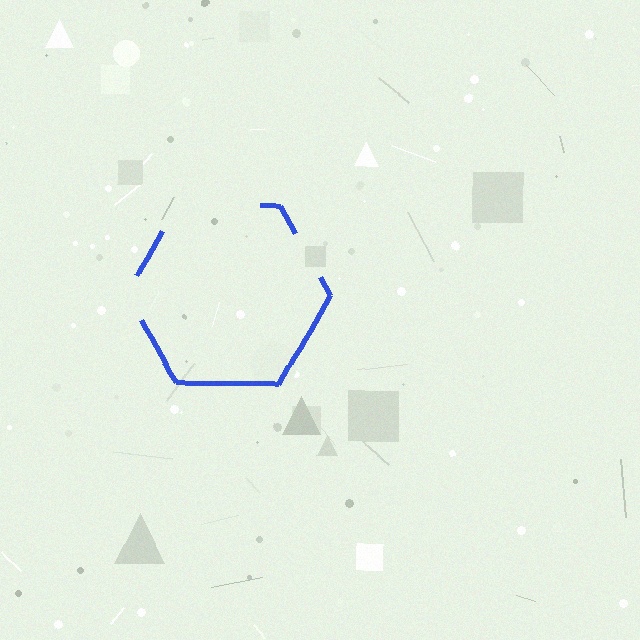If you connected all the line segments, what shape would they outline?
They would outline a hexagon.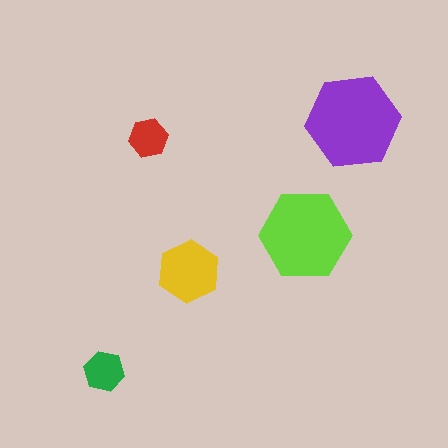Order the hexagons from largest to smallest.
the purple one, the lime one, the yellow one, the green one, the red one.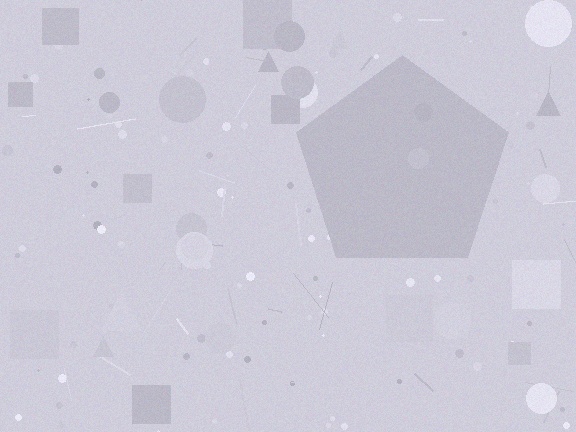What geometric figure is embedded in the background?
A pentagon is embedded in the background.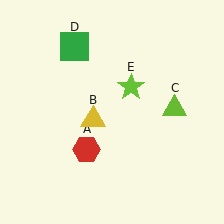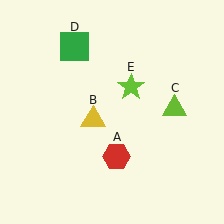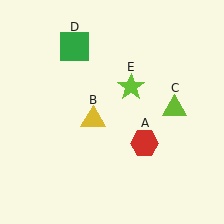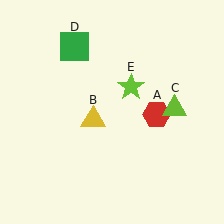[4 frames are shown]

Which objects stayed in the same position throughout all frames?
Yellow triangle (object B) and lime triangle (object C) and green square (object D) and lime star (object E) remained stationary.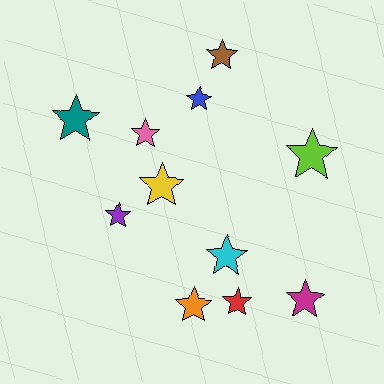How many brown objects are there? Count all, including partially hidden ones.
There is 1 brown object.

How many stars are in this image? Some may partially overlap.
There are 11 stars.